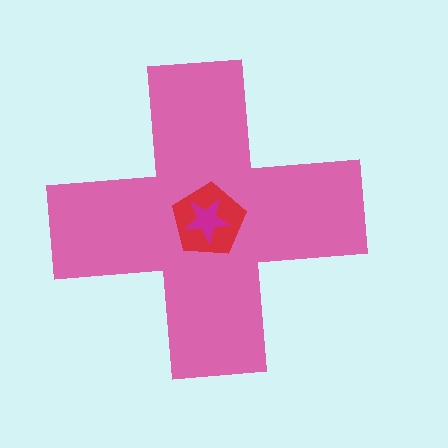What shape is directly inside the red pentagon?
The magenta star.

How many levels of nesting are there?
3.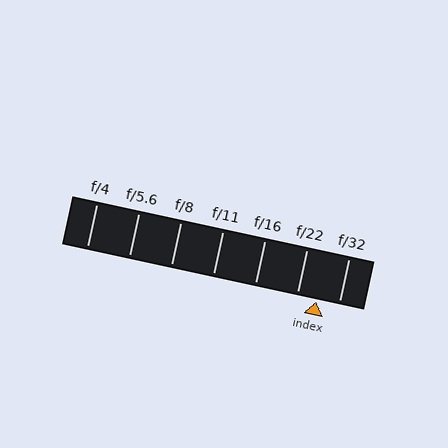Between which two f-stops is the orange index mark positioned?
The index mark is between f/22 and f/32.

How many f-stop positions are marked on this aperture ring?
There are 7 f-stop positions marked.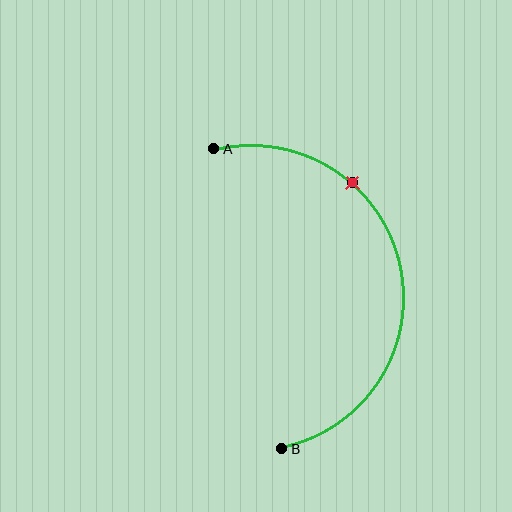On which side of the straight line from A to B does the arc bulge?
The arc bulges to the right of the straight line connecting A and B.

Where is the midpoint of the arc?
The arc midpoint is the point on the curve farthest from the straight line joining A and B. It sits to the right of that line.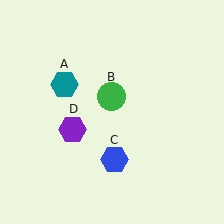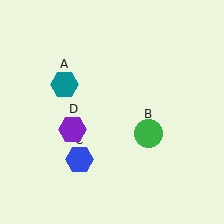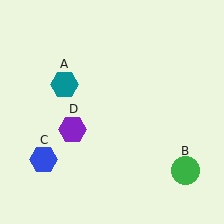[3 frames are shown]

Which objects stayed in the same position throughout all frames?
Teal hexagon (object A) and purple hexagon (object D) remained stationary.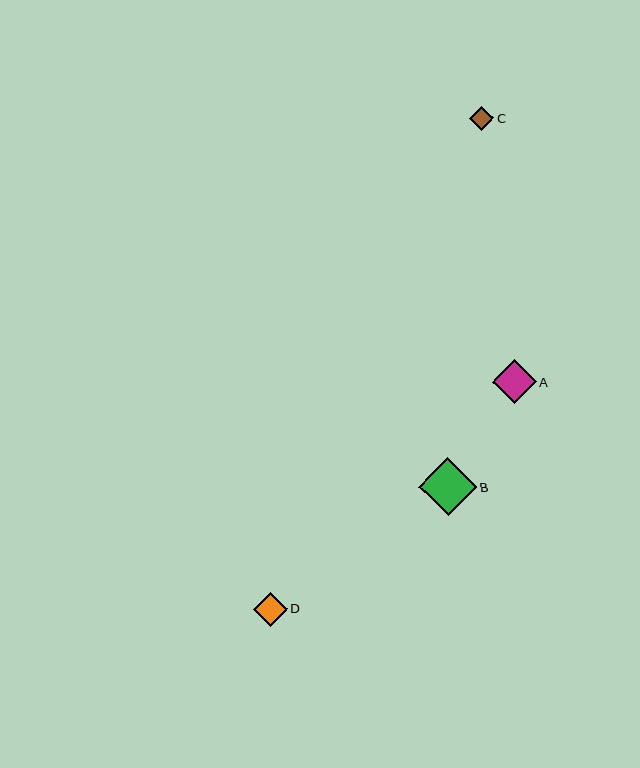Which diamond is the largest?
Diamond B is the largest with a size of approximately 57 pixels.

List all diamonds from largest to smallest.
From largest to smallest: B, A, D, C.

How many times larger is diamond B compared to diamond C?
Diamond B is approximately 2.4 times the size of diamond C.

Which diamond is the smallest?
Diamond C is the smallest with a size of approximately 24 pixels.